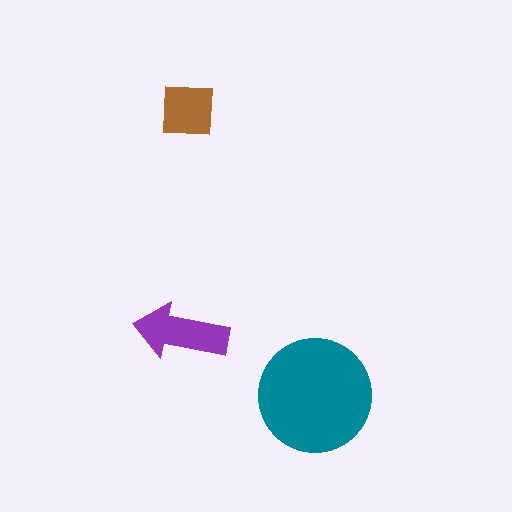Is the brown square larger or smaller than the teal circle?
Smaller.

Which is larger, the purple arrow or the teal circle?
The teal circle.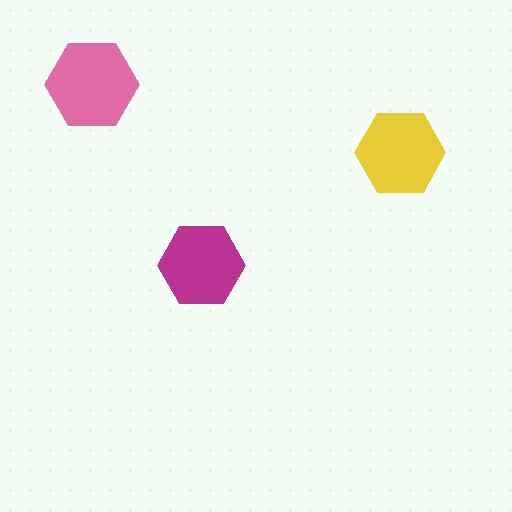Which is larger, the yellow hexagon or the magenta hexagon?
The yellow one.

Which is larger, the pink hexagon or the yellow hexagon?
The pink one.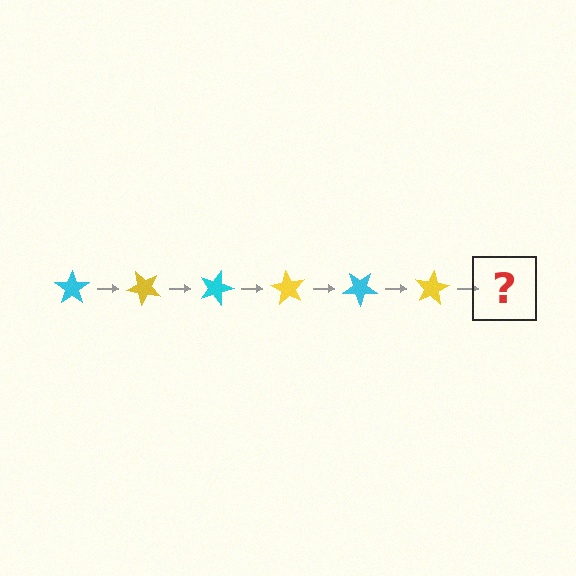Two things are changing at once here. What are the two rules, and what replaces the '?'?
The two rules are that it rotates 45 degrees each step and the color cycles through cyan and yellow. The '?' should be a cyan star, rotated 270 degrees from the start.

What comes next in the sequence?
The next element should be a cyan star, rotated 270 degrees from the start.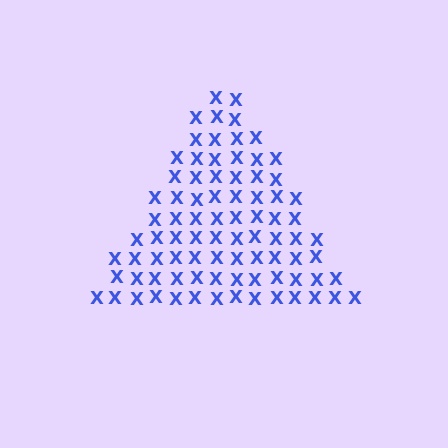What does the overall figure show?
The overall figure shows a triangle.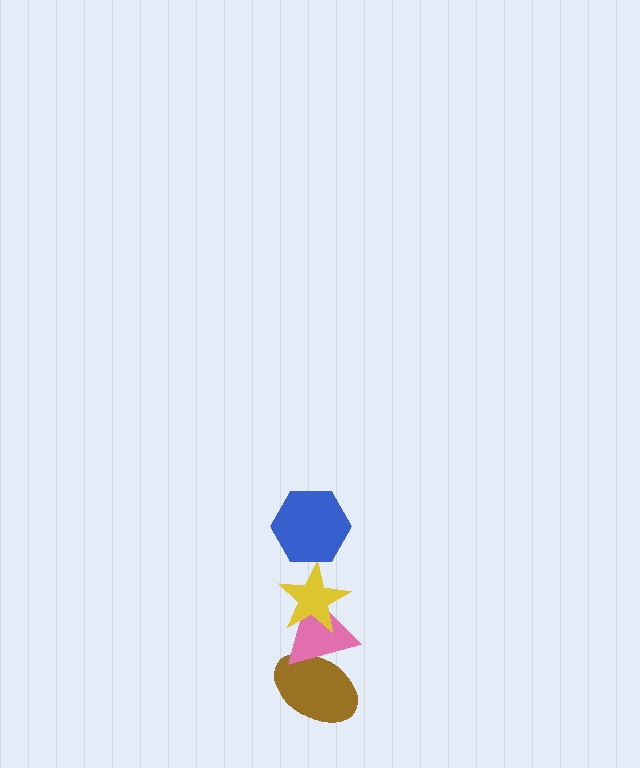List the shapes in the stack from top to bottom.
From top to bottom: the blue hexagon, the yellow star, the pink triangle, the brown ellipse.